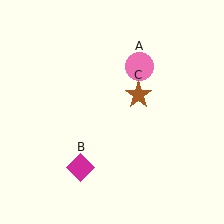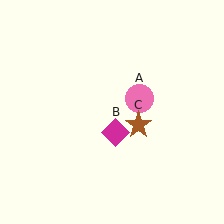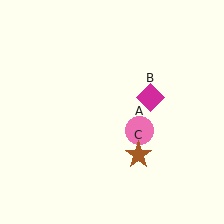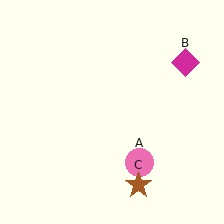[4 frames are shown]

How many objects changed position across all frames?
3 objects changed position: pink circle (object A), magenta diamond (object B), brown star (object C).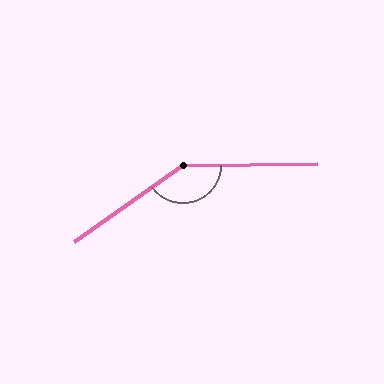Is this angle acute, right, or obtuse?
It is obtuse.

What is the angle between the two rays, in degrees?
Approximately 145 degrees.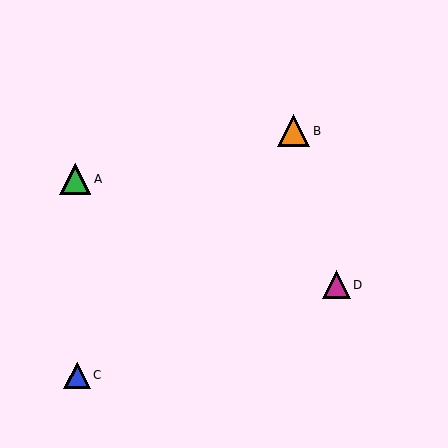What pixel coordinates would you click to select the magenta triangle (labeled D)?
Click at (336, 285) to select the magenta triangle D.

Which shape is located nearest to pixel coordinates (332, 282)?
The magenta triangle (labeled D) at (336, 285) is nearest to that location.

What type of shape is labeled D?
Shape D is a magenta triangle.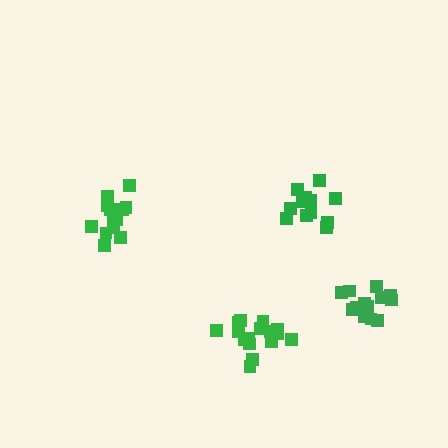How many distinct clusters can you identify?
There are 4 distinct clusters.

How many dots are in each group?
Group 1: 17 dots, Group 2: 13 dots, Group 3: 15 dots, Group 4: 14 dots (59 total).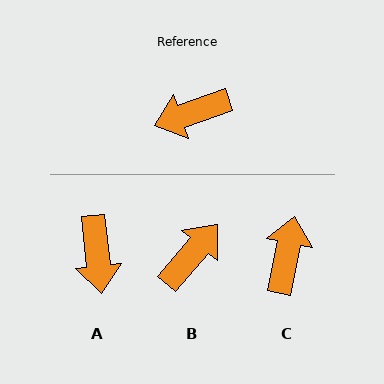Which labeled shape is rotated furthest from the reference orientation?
B, about 150 degrees away.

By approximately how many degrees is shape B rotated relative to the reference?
Approximately 150 degrees clockwise.